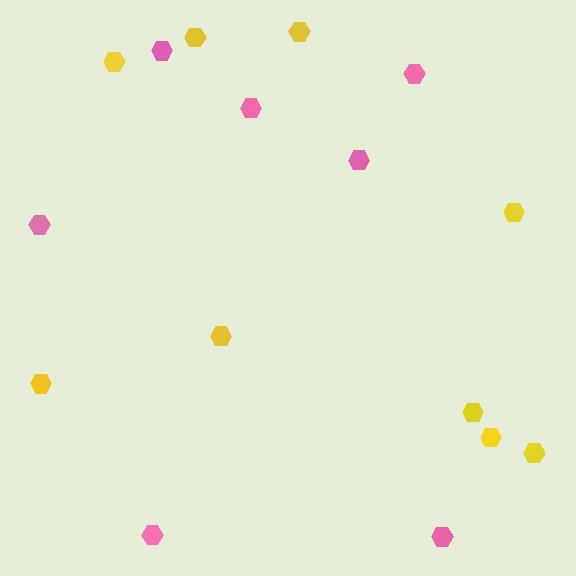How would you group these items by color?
There are 2 groups: one group of yellow hexagons (9) and one group of pink hexagons (7).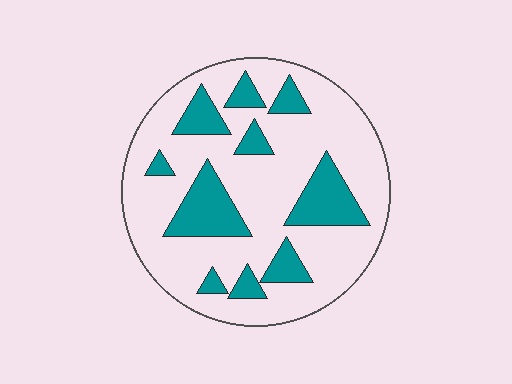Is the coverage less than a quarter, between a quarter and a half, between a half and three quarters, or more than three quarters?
Less than a quarter.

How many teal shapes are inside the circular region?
10.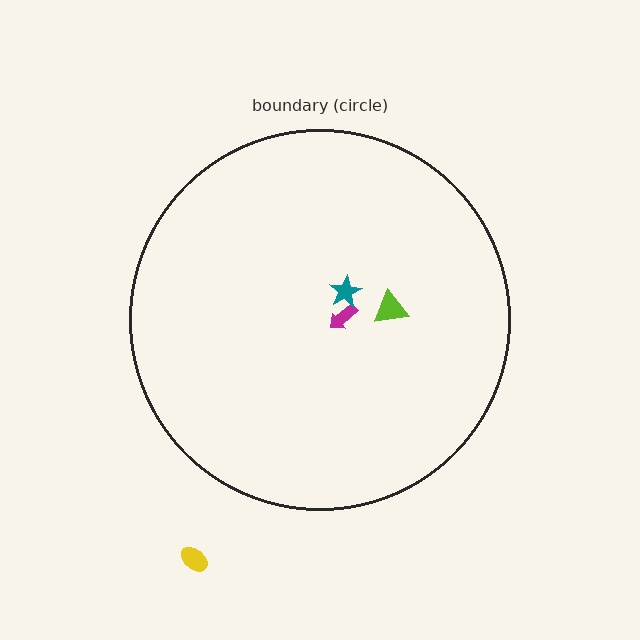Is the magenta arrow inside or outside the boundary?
Inside.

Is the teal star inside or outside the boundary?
Inside.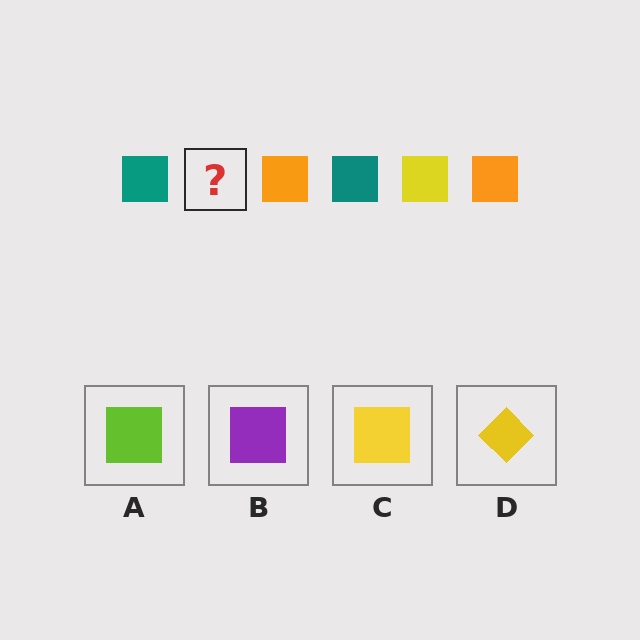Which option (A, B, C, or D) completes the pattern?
C.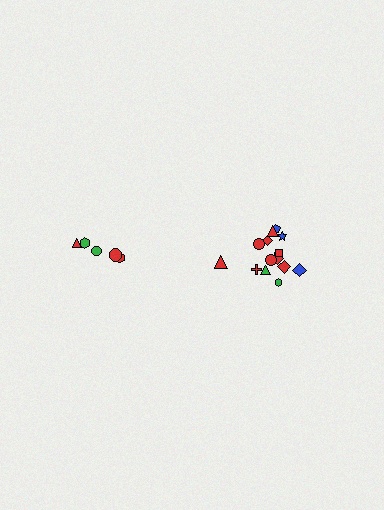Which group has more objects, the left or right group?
The right group.